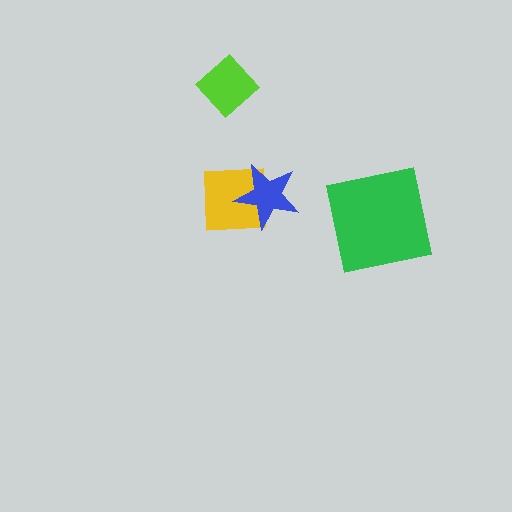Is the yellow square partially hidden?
Yes, it is partially covered by another shape.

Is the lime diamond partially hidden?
No, no other shape covers it.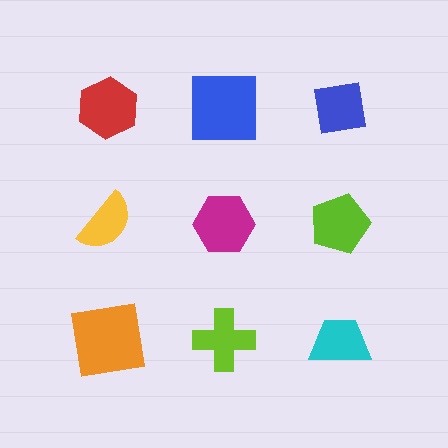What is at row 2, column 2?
A magenta hexagon.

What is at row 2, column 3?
A lime pentagon.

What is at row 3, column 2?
A lime cross.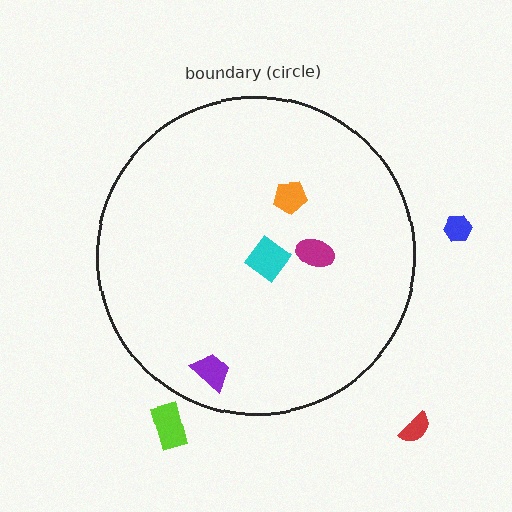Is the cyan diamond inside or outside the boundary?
Inside.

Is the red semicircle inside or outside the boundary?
Outside.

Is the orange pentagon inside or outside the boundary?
Inside.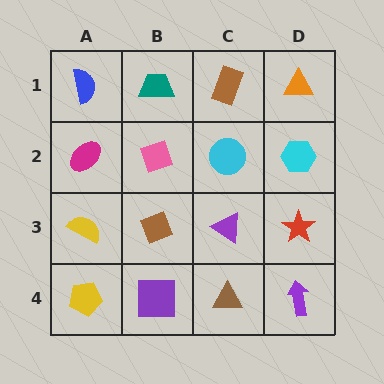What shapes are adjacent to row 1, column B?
A pink diamond (row 2, column B), a blue semicircle (row 1, column A), a brown rectangle (row 1, column C).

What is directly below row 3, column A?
A yellow pentagon.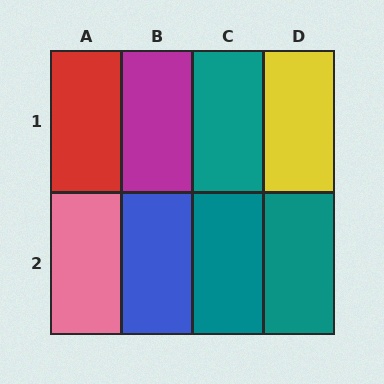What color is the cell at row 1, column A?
Red.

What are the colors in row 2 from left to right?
Pink, blue, teal, teal.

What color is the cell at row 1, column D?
Yellow.